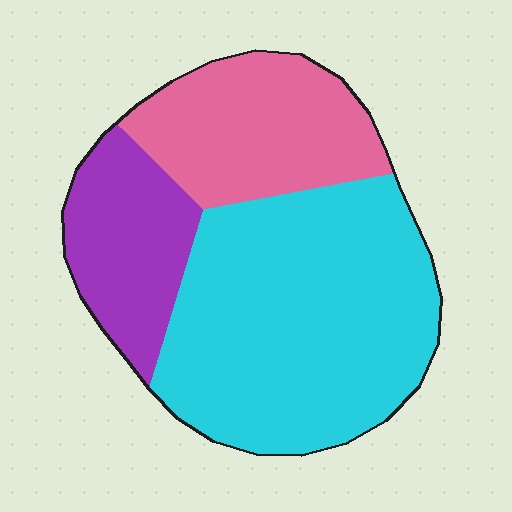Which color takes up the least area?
Purple, at roughly 20%.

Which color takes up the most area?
Cyan, at roughly 55%.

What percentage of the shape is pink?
Pink takes up about one quarter (1/4) of the shape.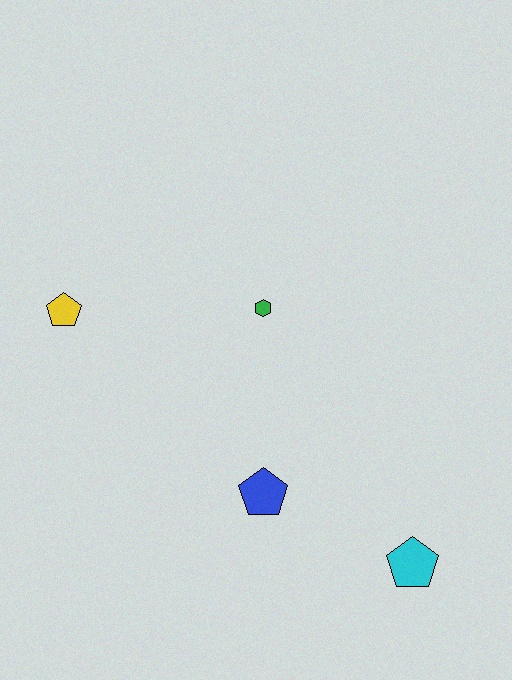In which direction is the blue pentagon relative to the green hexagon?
The blue pentagon is below the green hexagon.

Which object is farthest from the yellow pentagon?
The cyan pentagon is farthest from the yellow pentagon.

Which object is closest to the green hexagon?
The blue pentagon is closest to the green hexagon.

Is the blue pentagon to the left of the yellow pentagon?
No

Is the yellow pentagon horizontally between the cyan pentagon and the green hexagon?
No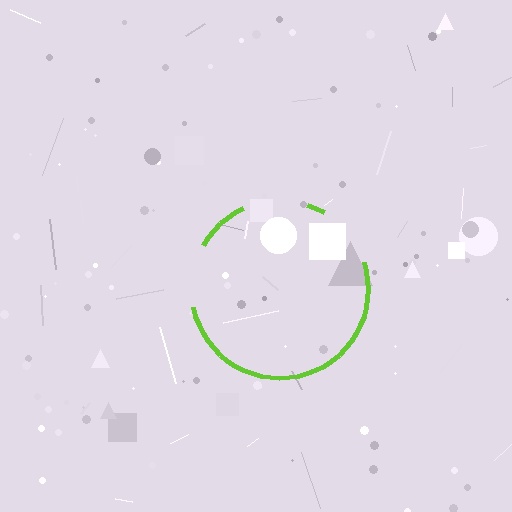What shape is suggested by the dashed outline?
The dashed outline suggests a circle.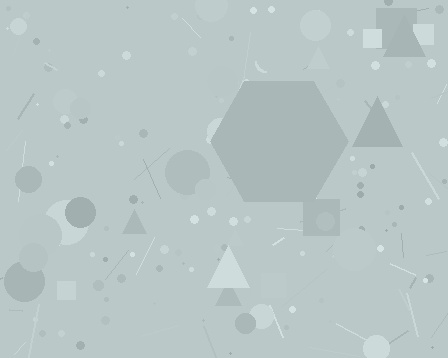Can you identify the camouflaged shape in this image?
The camouflaged shape is a hexagon.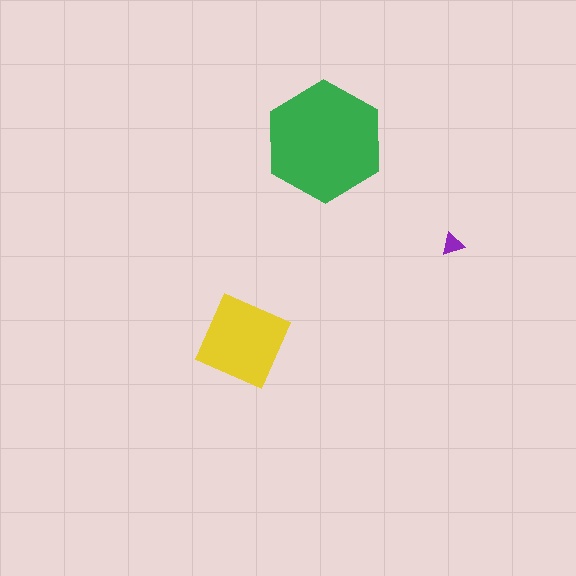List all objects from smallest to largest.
The purple triangle, the yellow square, the green hexagon.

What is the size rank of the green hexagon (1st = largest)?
1st.